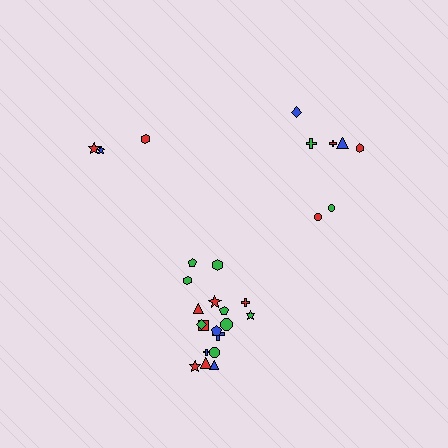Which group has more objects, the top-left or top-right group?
The top-right group.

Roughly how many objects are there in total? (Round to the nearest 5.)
Roughly 30 objects in total.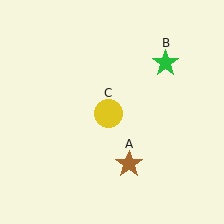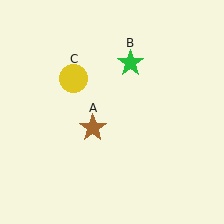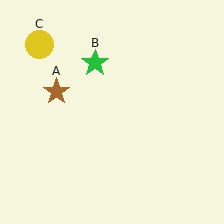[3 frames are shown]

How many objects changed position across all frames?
3 objects changed position: brown star (object A), green star (object B), yellow circle (object C).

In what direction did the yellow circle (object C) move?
The yellow circle (object C) moved up and to the left.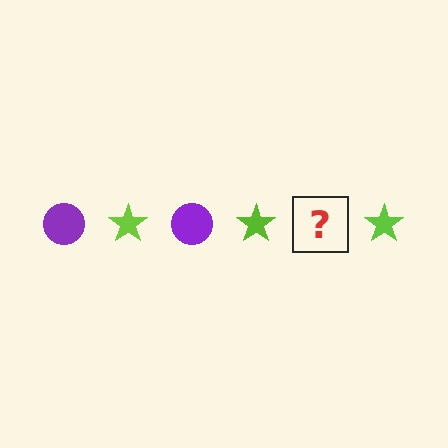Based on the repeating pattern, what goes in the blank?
The blank should be a purple circle.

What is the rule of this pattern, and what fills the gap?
The rule is that the pattern alternates between purple circle and lime star. The gap should be filled with a purple circle.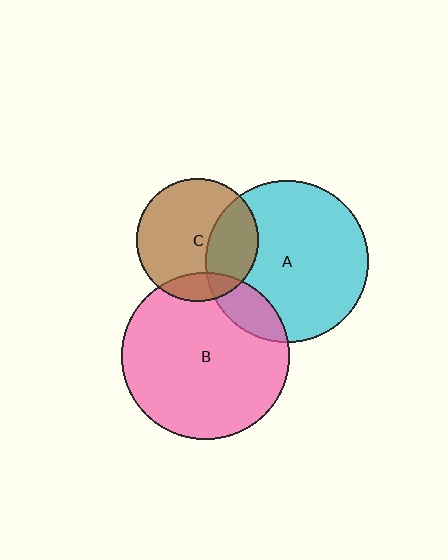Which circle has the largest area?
Circle B (pink).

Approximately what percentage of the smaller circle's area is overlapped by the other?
Approximately 15%.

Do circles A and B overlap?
Yes.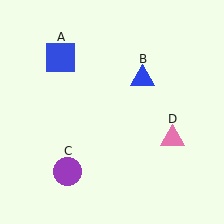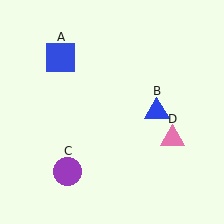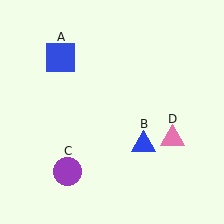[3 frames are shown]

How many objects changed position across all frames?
1 object changed position: blue triangle (object B).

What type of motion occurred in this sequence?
The blue triangle (object B) rotated clockwise around the center of the scene.